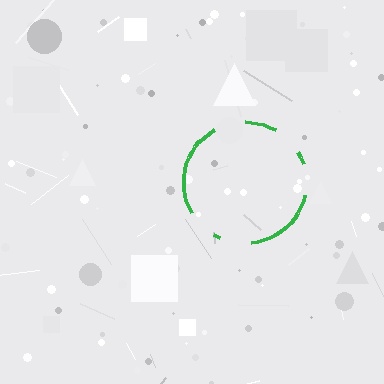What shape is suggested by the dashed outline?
The dashed outline suggests a circle.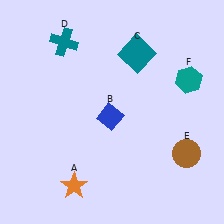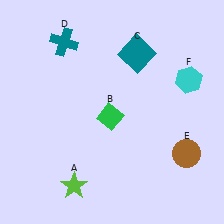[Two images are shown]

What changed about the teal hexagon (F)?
In Image 1, F is teal. In Image 2, it changed to cyan.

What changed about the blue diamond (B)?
In Image 1, B is blue. In Image 2, it changed to green.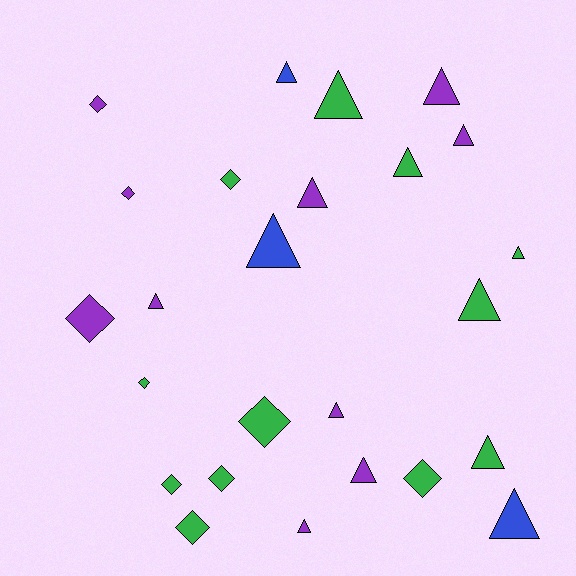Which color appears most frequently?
Green, with 12 objects.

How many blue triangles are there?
There are 3 blue triangles.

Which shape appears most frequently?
Triangle, with 15 objects.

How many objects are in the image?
There are 25 objects.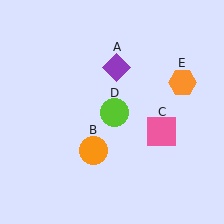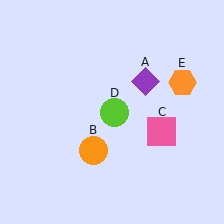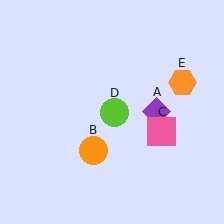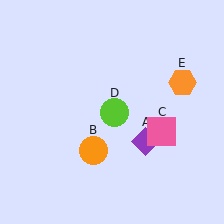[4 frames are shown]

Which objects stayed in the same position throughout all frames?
Orange circle (object B) and pink square (object C) and lime circle (object D) and orange hexagon (object E) remained stationary.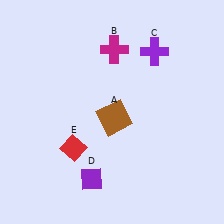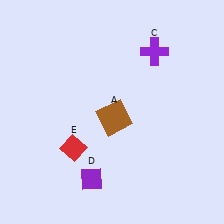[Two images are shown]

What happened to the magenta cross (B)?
The magenta cross (B) was removed in Image 2. It was in the top-right area of Image 1.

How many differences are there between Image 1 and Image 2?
There is 1 difference between the two images.